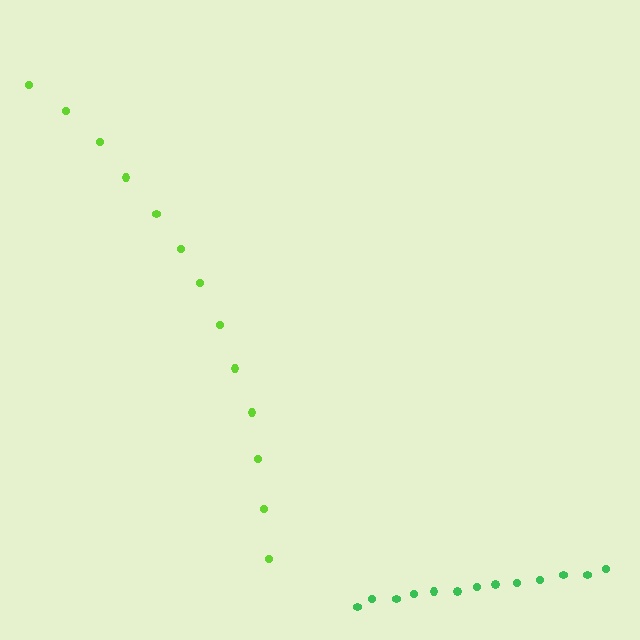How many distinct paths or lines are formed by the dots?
There are 2 distinct paths.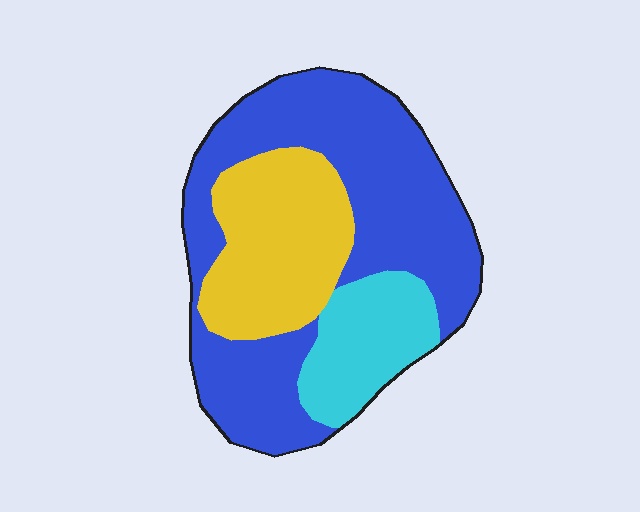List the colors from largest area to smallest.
From largest to smallest: blue, yellow, cyan.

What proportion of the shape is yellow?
Yellow covers roughly 25% of the shape.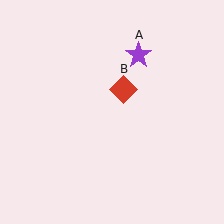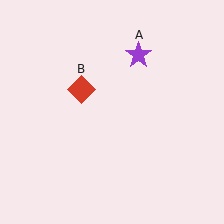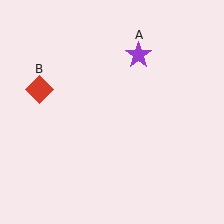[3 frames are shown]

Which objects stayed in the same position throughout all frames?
Purple star (object A) remained stationary.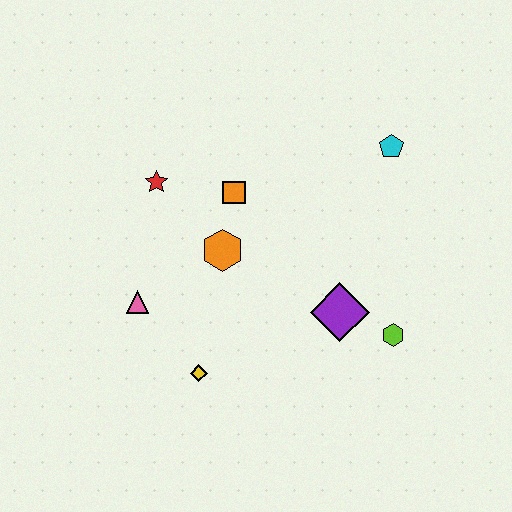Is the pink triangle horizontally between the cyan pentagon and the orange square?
No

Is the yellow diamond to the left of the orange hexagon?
Yes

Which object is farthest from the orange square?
The lime hexagon is farthest from the orange square.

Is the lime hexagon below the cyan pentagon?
Yes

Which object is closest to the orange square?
The orange hexagon is closest to the orange square.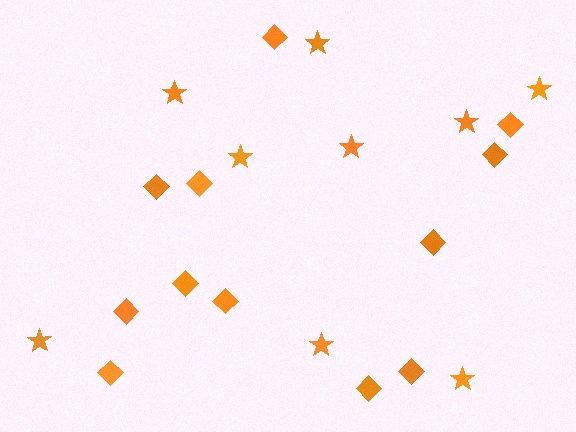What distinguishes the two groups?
There are 2 groups: one group of stars (9) and one group of diamonds (12).